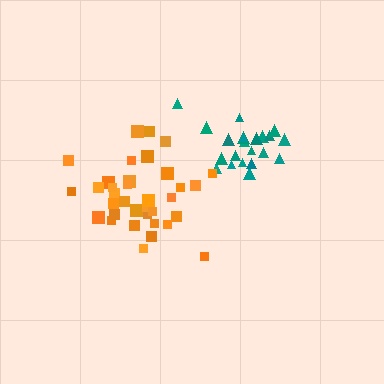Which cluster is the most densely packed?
Teal.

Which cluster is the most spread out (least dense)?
Orange.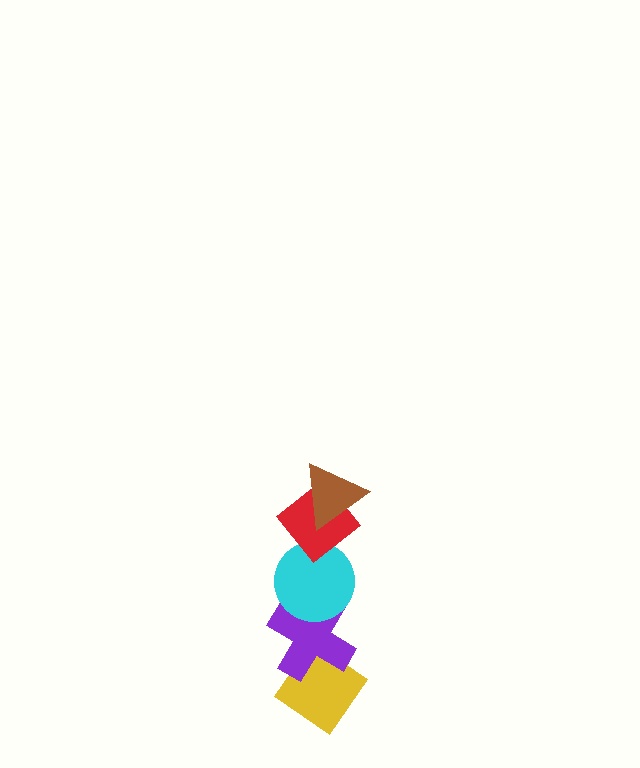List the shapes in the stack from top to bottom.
From top to bottom: the brown triangle, the red diamond, the cyan circle, the purple cross, the yellow diamond.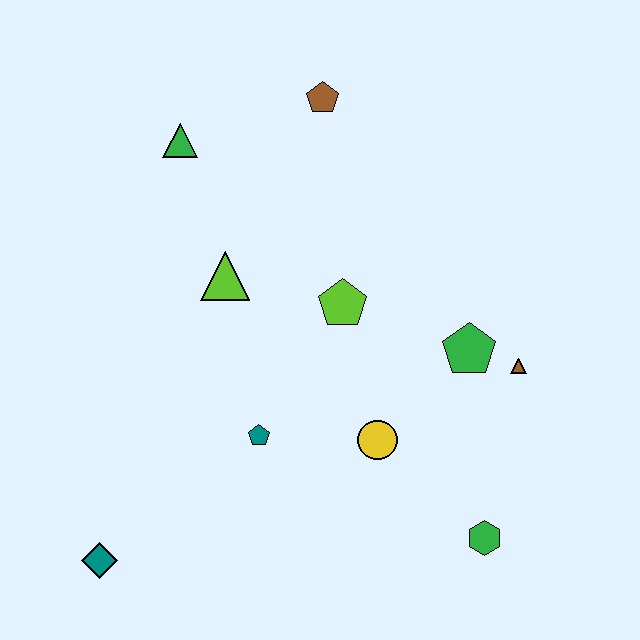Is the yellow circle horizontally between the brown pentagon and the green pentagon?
Yes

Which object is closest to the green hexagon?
The yellow circle is closest to the green hexagon.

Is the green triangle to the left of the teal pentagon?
Yes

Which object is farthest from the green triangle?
The green hexagon is farthest from the green triangle.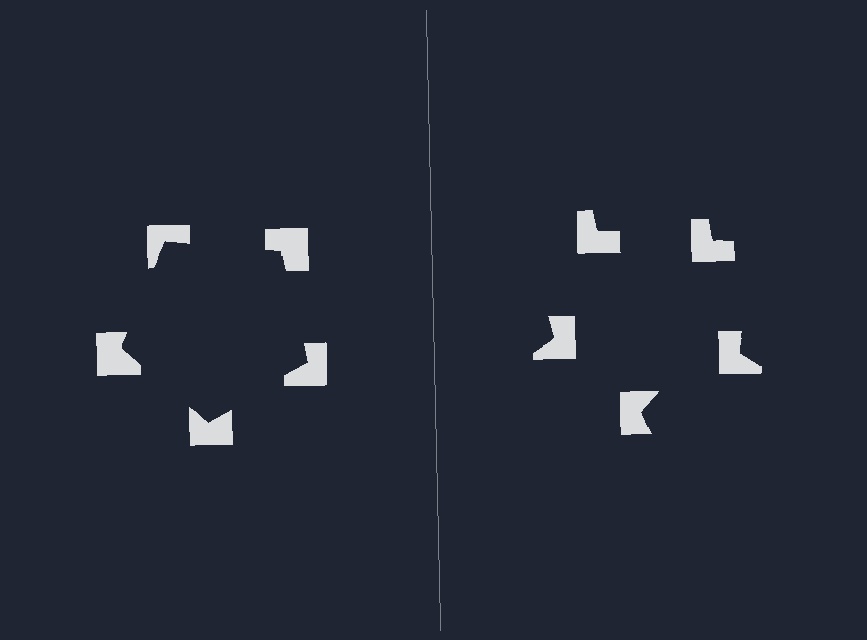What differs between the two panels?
The notched squares are positioned identically on both sides; only the wedge orientations differ. On the left they align to a pentagon; on the right they are misaligned.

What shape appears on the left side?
An illusory pentagon.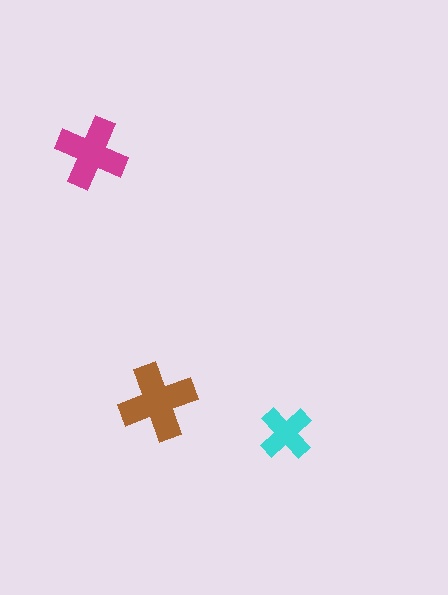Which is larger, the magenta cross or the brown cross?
The brown one.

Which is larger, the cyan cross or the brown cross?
The brown one.